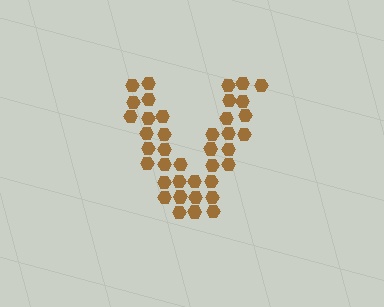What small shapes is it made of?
It is made of small hexagons.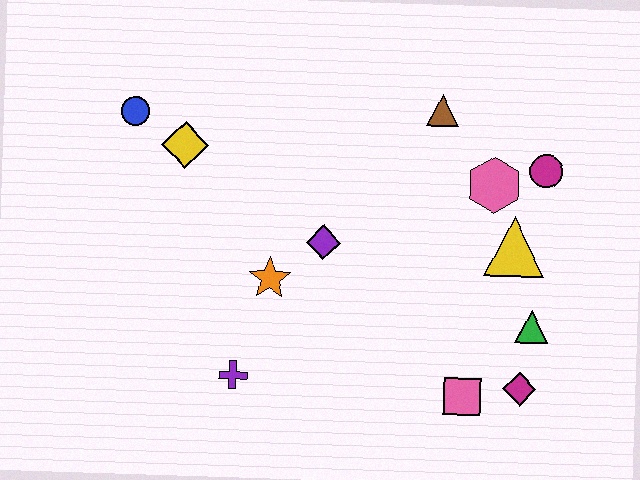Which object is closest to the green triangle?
The magenta diamond is closest to the green triangle.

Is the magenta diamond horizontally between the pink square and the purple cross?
No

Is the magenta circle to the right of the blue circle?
Yes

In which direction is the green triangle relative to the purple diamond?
The green triangle is to the right of the purple diamond.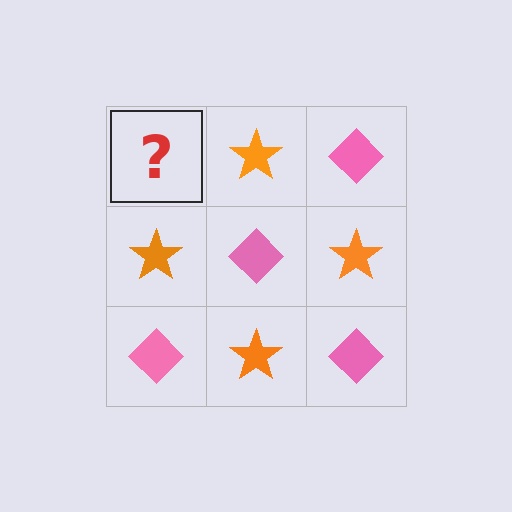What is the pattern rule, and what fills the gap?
The rule is that it alternates pink diamond and orange star in a checkerboard pattern. The gap should be filled with a pink diamond.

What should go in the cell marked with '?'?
The missing cell should contain a pink diamond.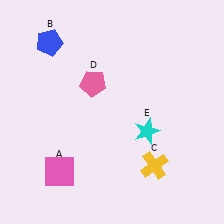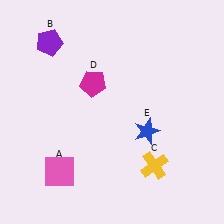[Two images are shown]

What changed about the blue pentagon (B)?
In Image 1, B is blue. In Image 2, it changed to purple.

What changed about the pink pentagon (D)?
In Image 1, D is pink. In Image 2, it changed to magenta.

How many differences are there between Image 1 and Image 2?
There are 3 differences between the two images.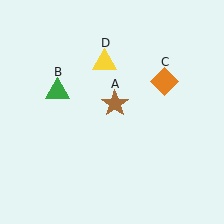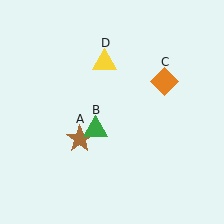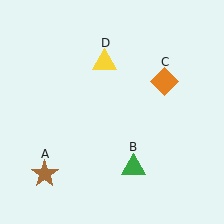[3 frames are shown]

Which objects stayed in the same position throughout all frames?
Orange diamond (object C) and yellow triangle (object D) remained stationary.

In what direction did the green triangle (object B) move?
The green triangle (object B) moved down and to the right.